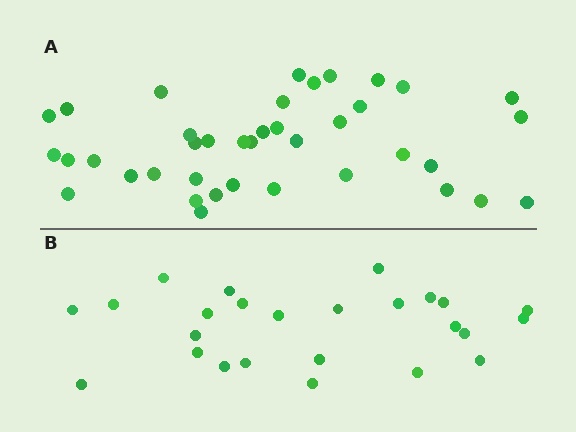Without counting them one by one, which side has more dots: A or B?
Region A (the top region) has more dots.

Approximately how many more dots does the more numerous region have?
Region A has approximately 15 more dots than region B.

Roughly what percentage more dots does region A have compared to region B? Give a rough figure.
About 55% more.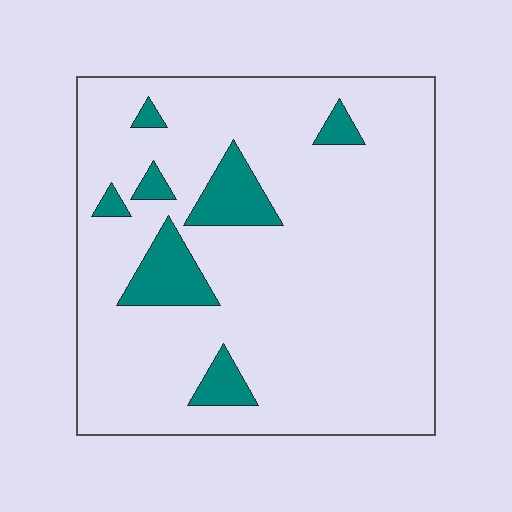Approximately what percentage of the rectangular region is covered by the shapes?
Approximately 10%.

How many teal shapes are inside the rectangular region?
7.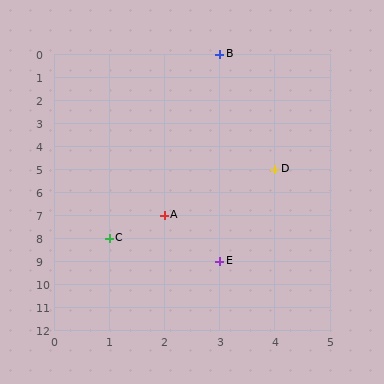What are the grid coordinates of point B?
Point B is at grid coordinates (3, 0).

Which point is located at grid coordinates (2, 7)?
Point A is at (2, 7).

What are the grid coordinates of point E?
Point E is at grid coordinates (3, 9).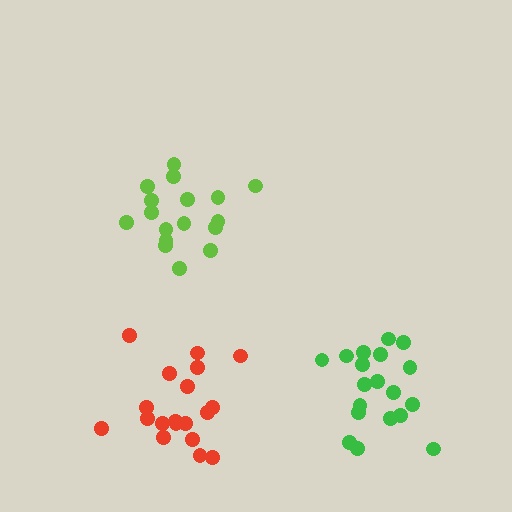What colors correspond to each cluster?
The clusters are colored: red, lime, green.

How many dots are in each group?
Group 1: 19 dots, Group 2: 17 dots, Group 3: 19 dots (55 total).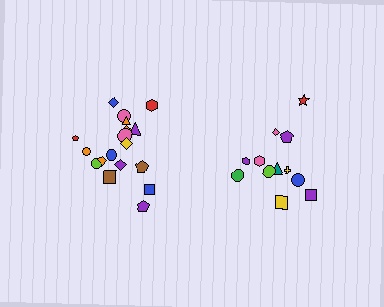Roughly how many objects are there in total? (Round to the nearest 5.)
Roughly 30 objects in total.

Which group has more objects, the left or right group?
The left group.